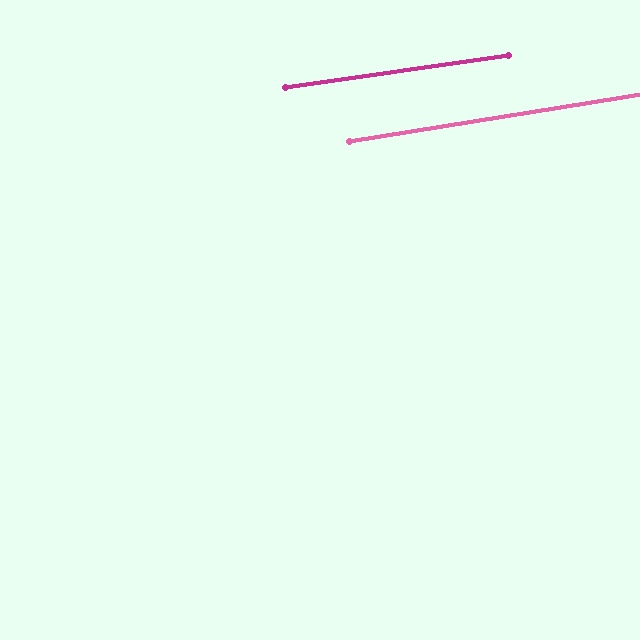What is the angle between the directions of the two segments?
Approximately 1 degree.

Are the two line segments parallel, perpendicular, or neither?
Parallel — their directions differ by only 0.8°.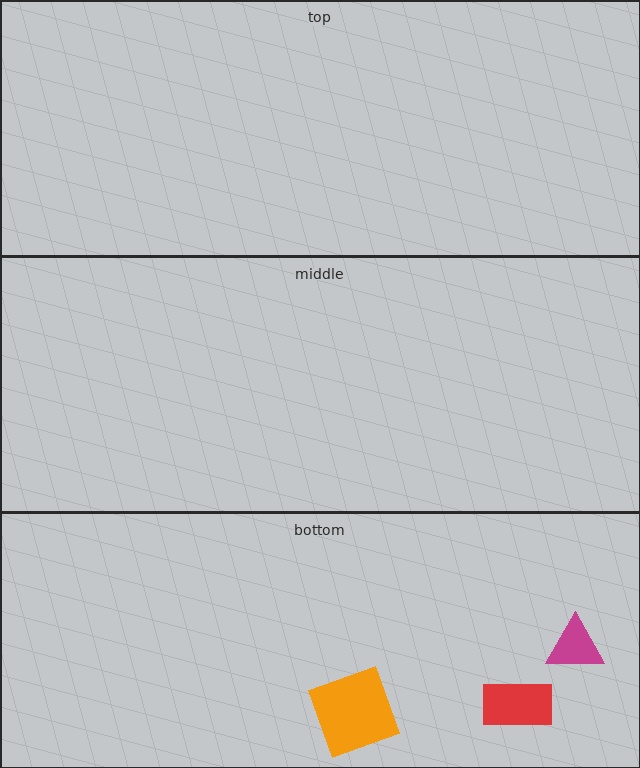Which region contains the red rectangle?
The bottom region.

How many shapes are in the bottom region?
3.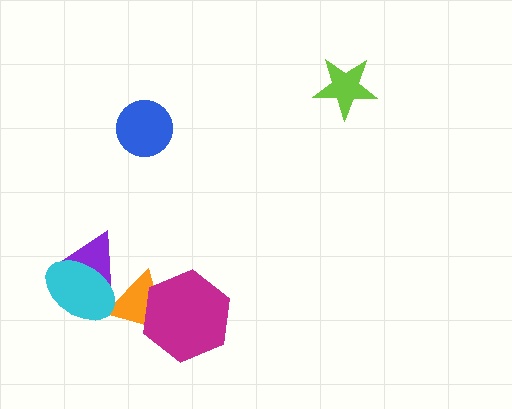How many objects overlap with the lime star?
0 objects overlap with the lime star.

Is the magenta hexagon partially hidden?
No, no other shape covers it.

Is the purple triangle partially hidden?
Yes, it is partially covered by another shape.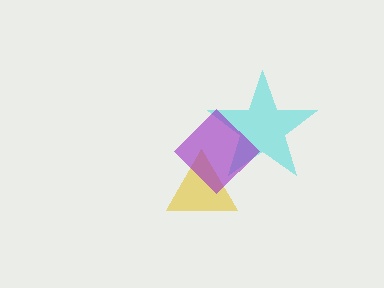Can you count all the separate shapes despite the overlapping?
Yes, there are 3 separate shapes.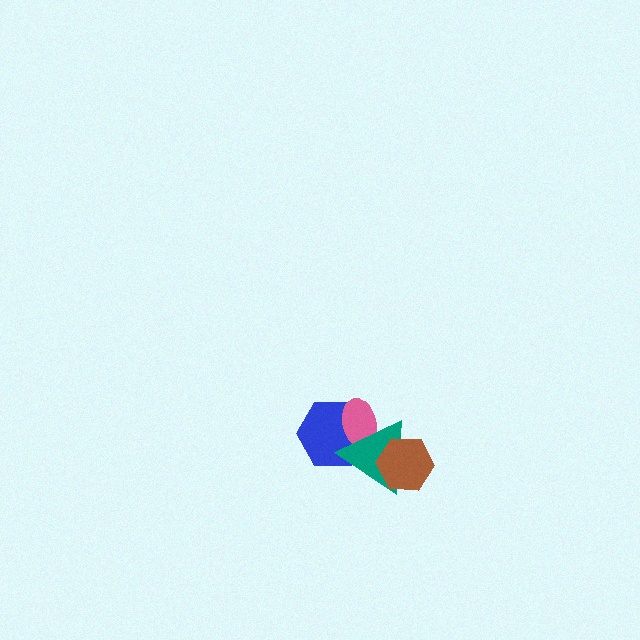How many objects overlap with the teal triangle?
3 objects overlap with the teal triangle.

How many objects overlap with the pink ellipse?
2 objects overlap with the pink ellipse.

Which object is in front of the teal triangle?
The brown hexagon is in front of the teal triangle.